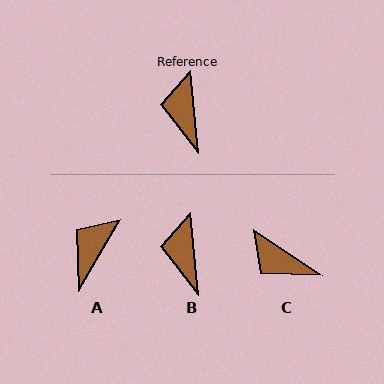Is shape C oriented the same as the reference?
No, it is off by about 50 degrees.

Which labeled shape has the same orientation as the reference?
B.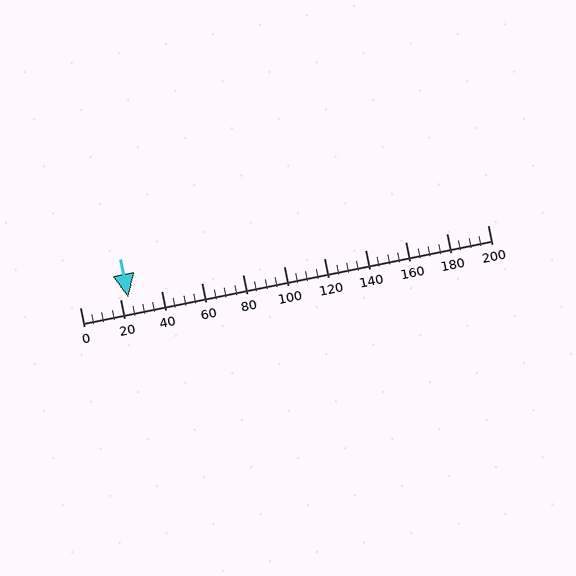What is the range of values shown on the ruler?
The ruler shows values from 0 to 200.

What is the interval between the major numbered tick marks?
The major tick marks are spaced 20 units apart.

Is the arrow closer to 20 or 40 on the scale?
The arrow is closer to 20.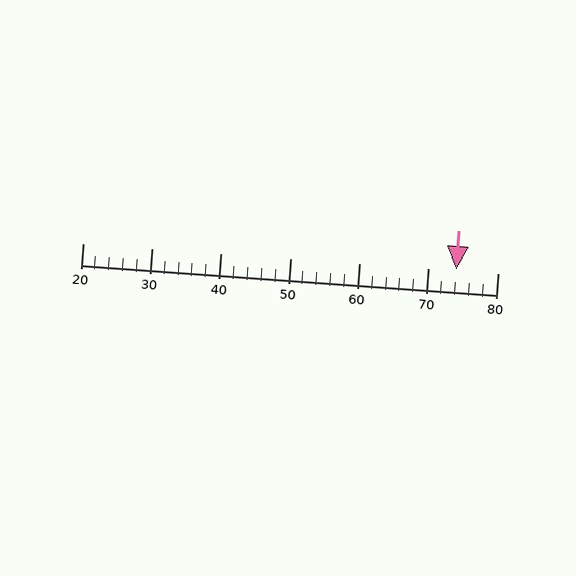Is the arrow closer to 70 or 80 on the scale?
The arrow is closer to 70.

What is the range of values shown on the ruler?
The ruler shows values from 20 to 80.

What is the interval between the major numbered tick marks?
The major tick marks are spaced 10 units apart.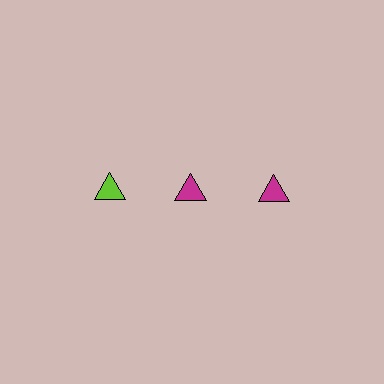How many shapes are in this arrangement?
There are 3 shapes arranged in a grid pattern.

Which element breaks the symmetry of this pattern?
The lime triangle in the top row, leftmost column breaks the symmetry. All other shapes are magenta triangles.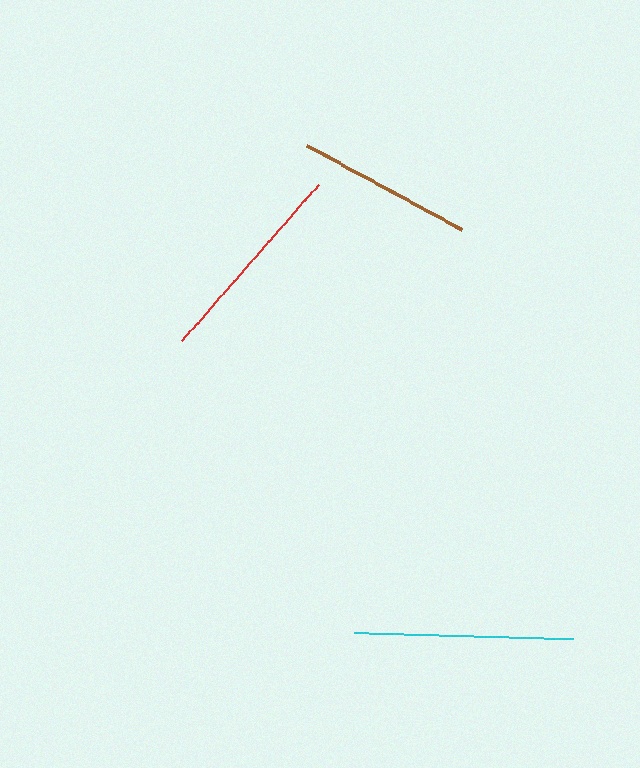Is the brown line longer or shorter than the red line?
The red line is longer than the brown line.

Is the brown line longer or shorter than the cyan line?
The cyan line is longer than the brown line.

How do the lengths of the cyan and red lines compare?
The cyan and red lines are approximately the same length.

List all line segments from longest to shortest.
From longest to shortest: cyan, red, brown.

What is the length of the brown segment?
The brown segment is approximately 178 pixels long.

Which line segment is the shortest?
The brown line is the shortest at approximately 178 pixels.